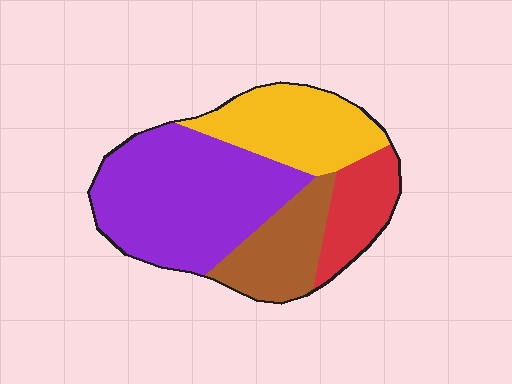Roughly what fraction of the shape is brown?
Brown takes up about one sixth (1/6) of the shape.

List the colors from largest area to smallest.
From largest to smallest: purple, yellow, brown, red.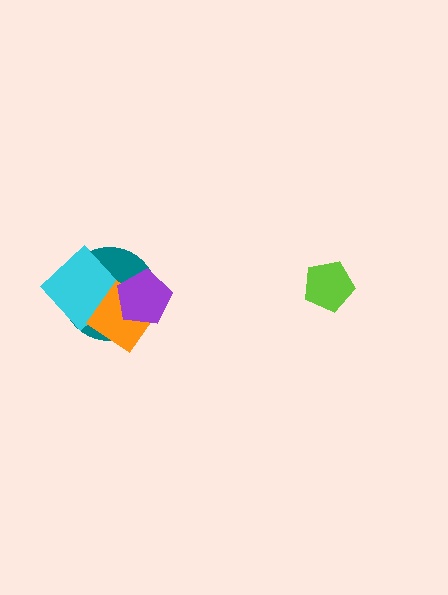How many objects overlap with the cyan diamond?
3 objects overlap with the cyan diamond.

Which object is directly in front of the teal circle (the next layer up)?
The cyan diamond is directly in front of the teal circle.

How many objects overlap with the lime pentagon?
0 objects overlap with the lime pentagon.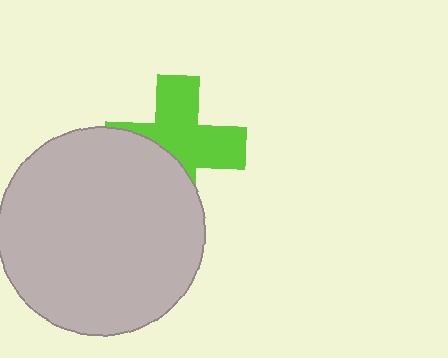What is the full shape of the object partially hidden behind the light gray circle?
The partially hidden object is a lime cross.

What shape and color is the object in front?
The object in front is a light gray circle.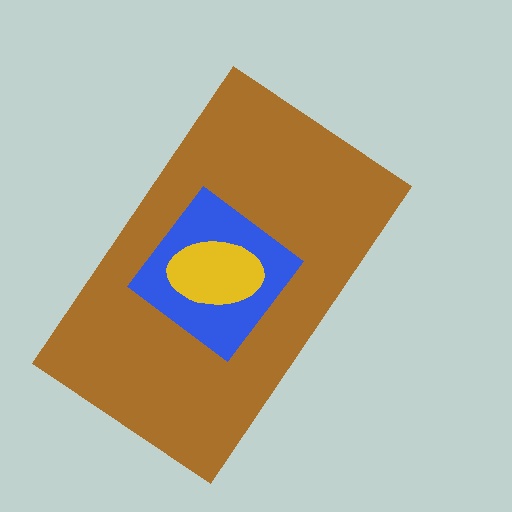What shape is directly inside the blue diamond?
The yellow ellipse.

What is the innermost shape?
The yellow ellipse.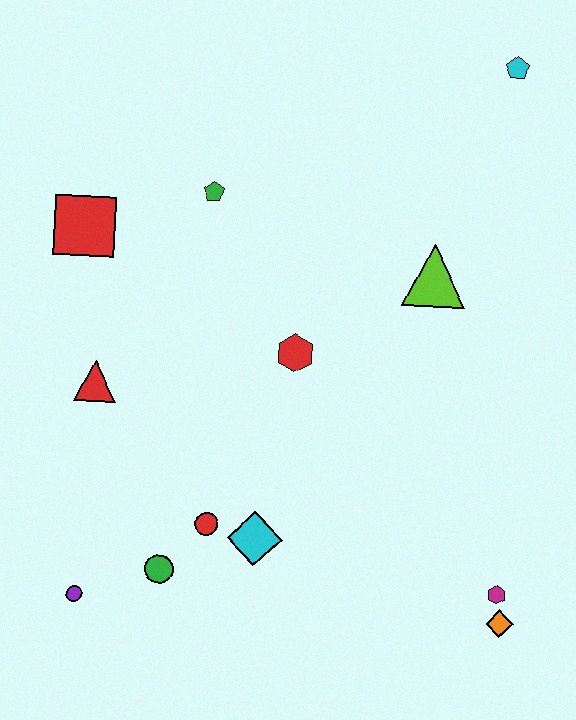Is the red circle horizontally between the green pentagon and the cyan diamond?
Yes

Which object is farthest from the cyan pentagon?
The purple circle is farthest from the cyan pentagon.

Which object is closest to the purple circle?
The green circle is closest to the purple circle.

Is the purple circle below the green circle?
Yes